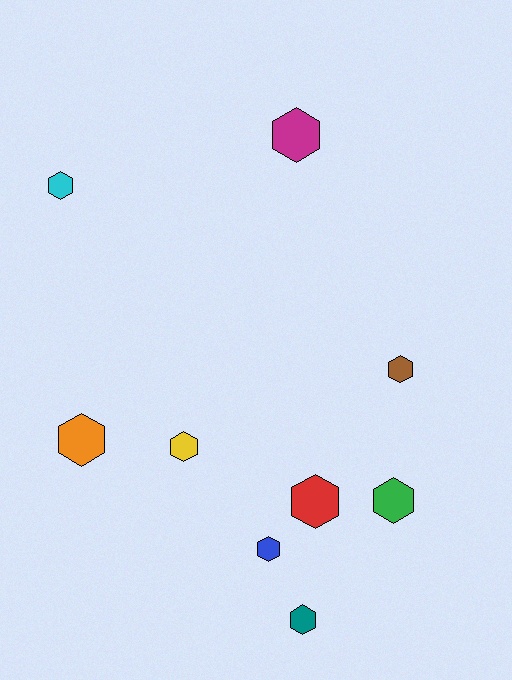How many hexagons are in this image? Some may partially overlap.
There are 9 hexagons.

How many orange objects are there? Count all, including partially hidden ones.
There is 1 orange object.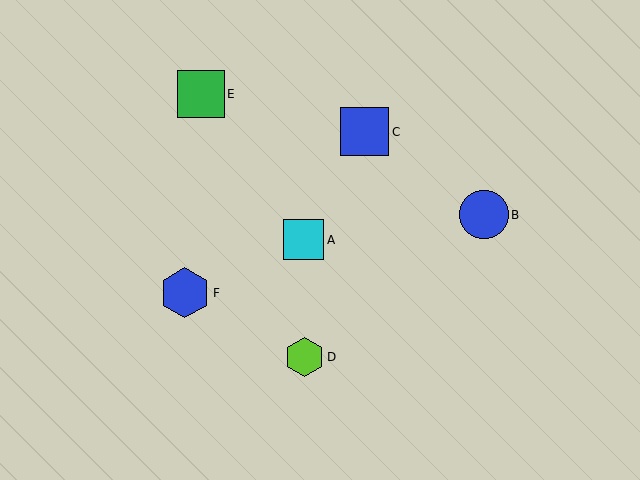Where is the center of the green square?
The center of the green square is at (201, 94).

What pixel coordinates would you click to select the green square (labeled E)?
Click at (201, 94) to select the green square E.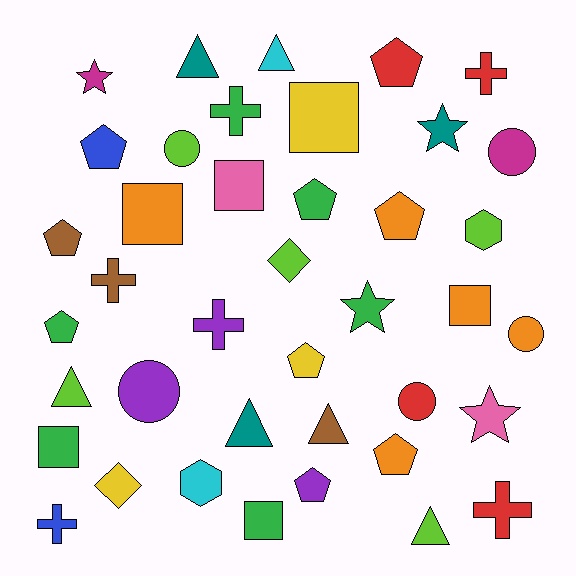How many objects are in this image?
There are 40 objects.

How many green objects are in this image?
There are 6 green objects.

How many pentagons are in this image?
There are 9 pentagons.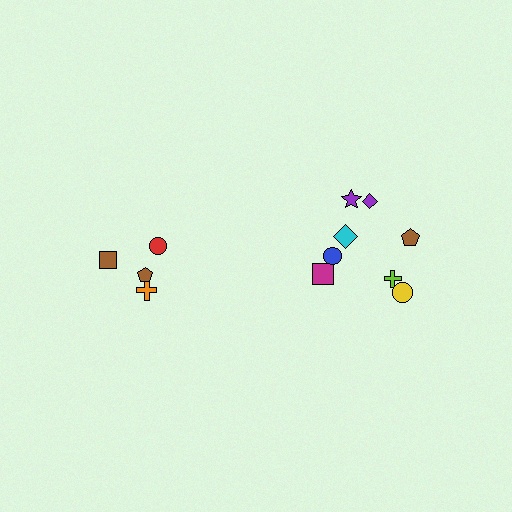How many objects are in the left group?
There are 4 objects.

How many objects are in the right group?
There are 8 objects.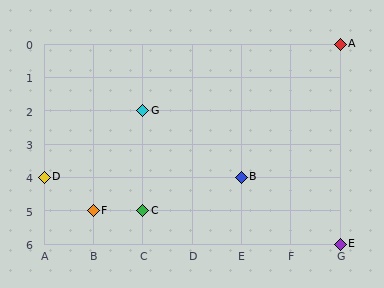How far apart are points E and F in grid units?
Points E and F are 5 columns and 1 row apart (about 5.1 grid units diagonally).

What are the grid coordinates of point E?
Point E is at grid coordinates (G, 6).